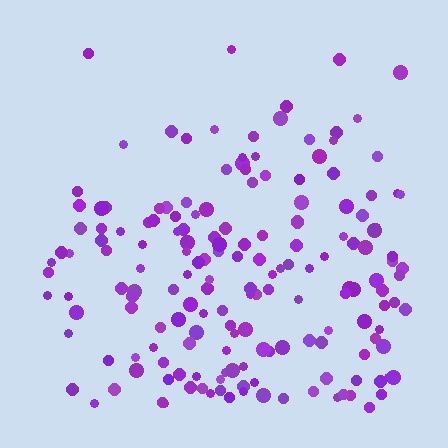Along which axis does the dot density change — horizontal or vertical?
Vertical.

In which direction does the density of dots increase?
From top to bottom, with the bottom side densest.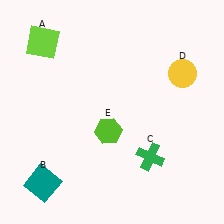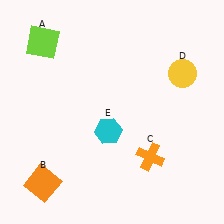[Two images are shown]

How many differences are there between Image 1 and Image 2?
There are 3 differences between the two images.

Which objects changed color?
B changed from teal to orange. C changed from green to orange. E changed from lime to cyan.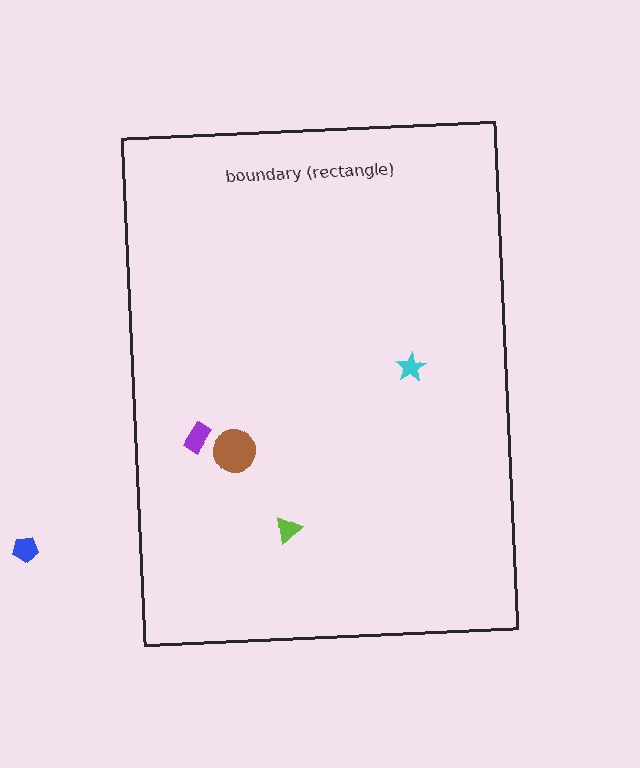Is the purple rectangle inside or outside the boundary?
Inside.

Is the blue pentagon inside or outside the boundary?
Outside.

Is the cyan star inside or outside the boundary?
Inside.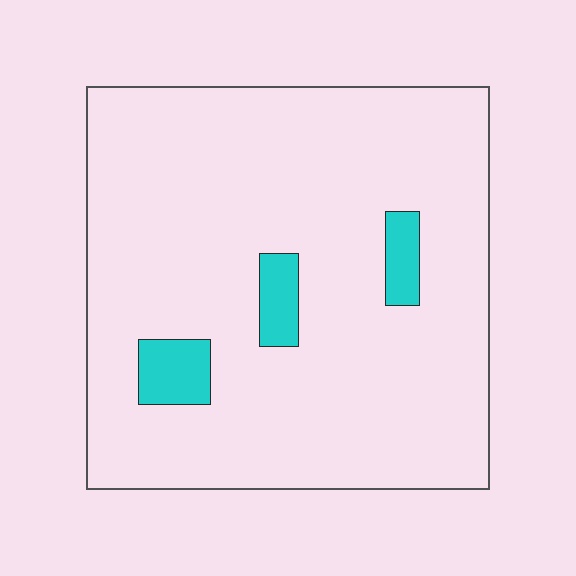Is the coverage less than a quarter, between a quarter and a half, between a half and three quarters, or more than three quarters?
Less than a quarter.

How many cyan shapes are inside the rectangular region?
3.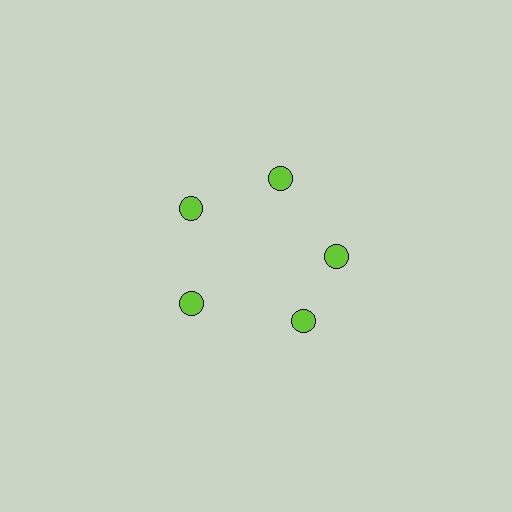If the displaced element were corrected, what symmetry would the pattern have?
It would have 5-fold rotational symmetry — the pattern would map onto itself every 72 degrees.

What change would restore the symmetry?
The symmetry would be restored by rotating it back into even spacing with its neighbors so that all 5 circles sit at equal angles and equal distance from the center.